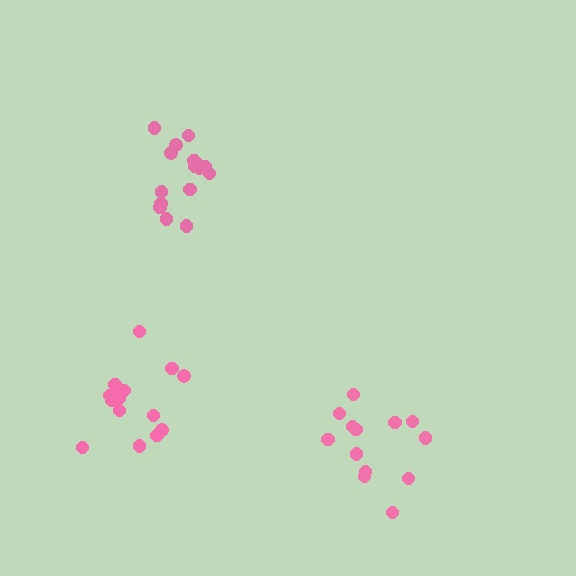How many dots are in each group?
Group 1: 15 dots, Group 2: 16 dots, Group 3: 13 dots (44 total).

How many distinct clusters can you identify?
There are 3 distinct clusters.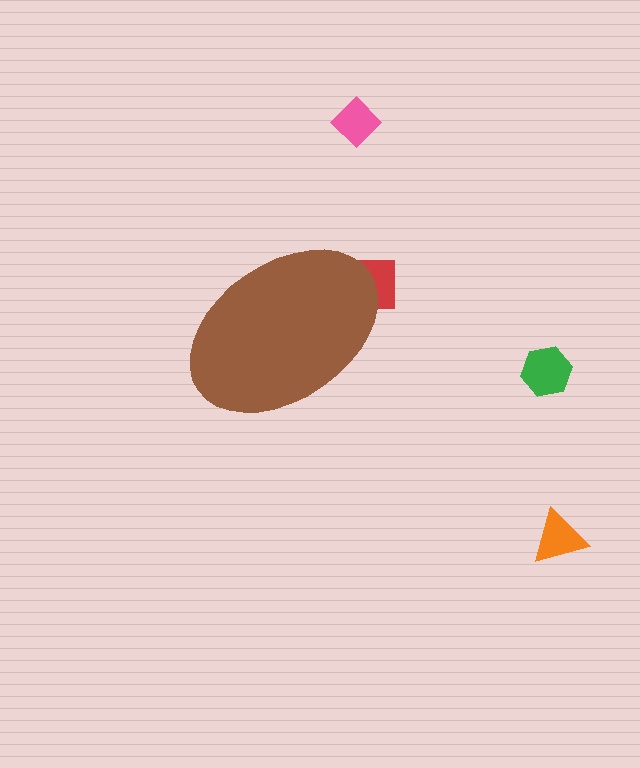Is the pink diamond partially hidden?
No, the pink diamond is fully visible.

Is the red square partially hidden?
Yes, the red square is partially hidden behind the brown ellipse.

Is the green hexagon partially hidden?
No, the green hexagon is fully visible.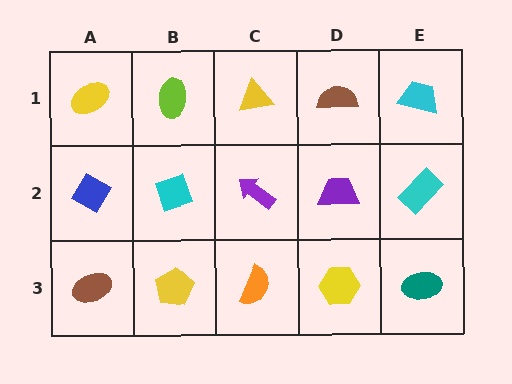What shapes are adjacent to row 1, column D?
A purple trapezoid (row 2, column D), a yellow triangle (row 1, column C), a cyan trapezoid (row 1, column E).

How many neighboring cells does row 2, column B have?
4.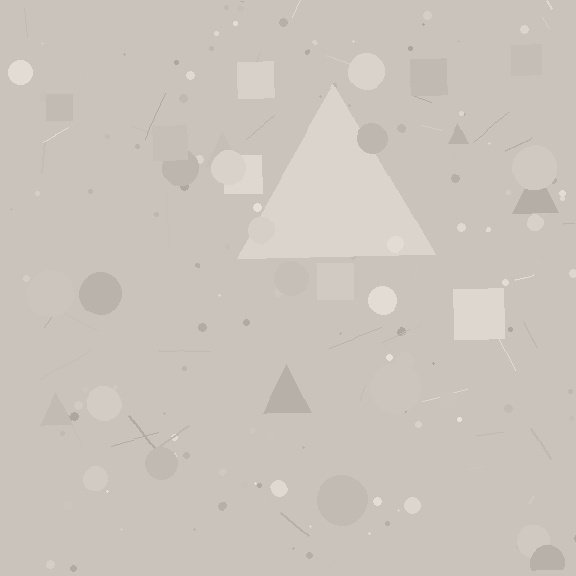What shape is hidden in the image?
A triangle is hidden in the image.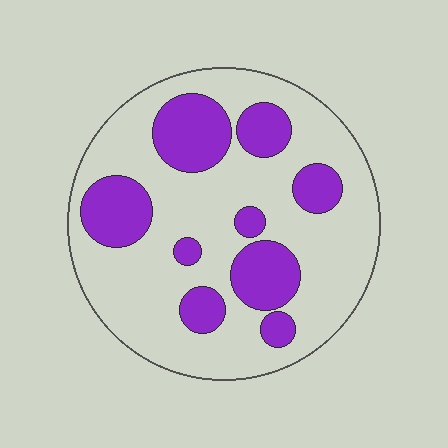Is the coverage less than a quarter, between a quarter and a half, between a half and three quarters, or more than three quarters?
Between a quarter and a half.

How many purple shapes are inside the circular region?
9.